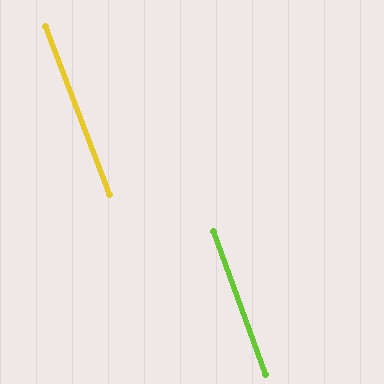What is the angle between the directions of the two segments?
Approximately 1 degree.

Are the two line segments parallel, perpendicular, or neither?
Parallel — their directions differ by only 1.1°.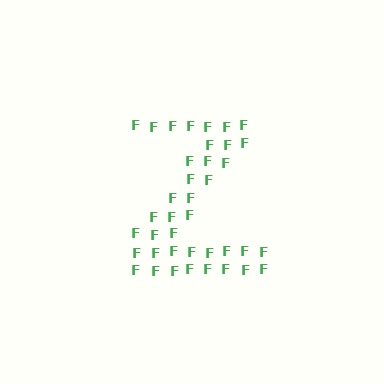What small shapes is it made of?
It is made of small letter F's.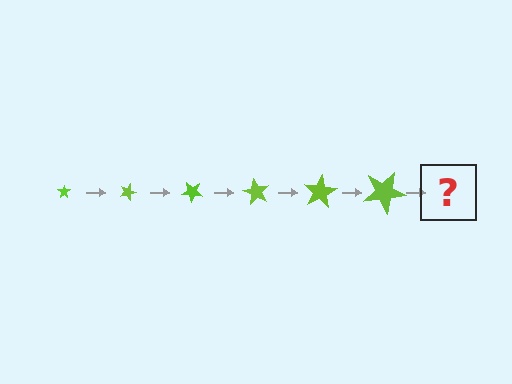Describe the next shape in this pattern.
It should be a star, larger than the previous one and rotated 120 degrees from the start.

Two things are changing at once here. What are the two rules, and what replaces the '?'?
The two rules are that the star grows larger each step and it rotates 20 degrees each step. The '?' should be a star, larger than the previous one and rotated 120 degrees from the start.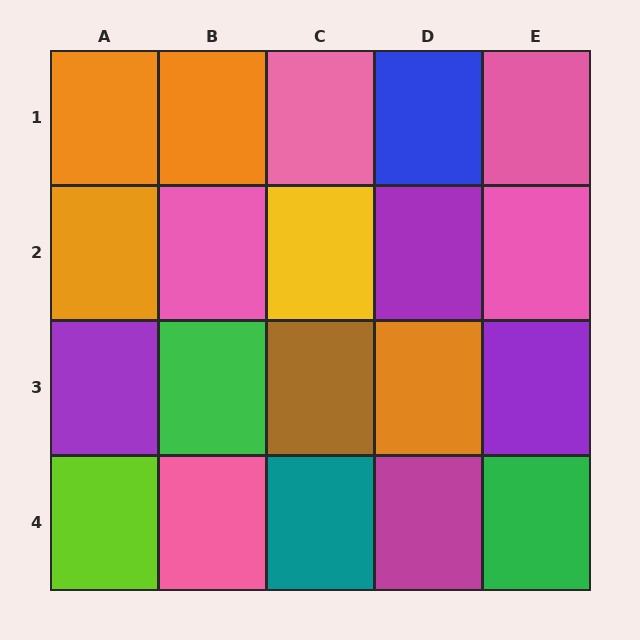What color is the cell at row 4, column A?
Lime.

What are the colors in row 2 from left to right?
Orange, pink, yellow, purple, pink.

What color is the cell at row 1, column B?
Orange.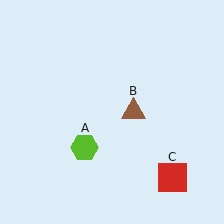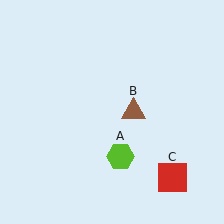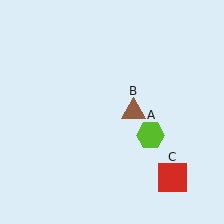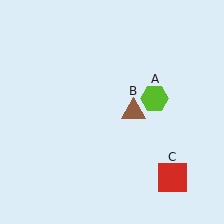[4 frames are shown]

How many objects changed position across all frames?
1 object changed position: lime hexagon (object A).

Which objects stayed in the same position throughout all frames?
Brown triangle (object B) and red square (object C) remained stationary.